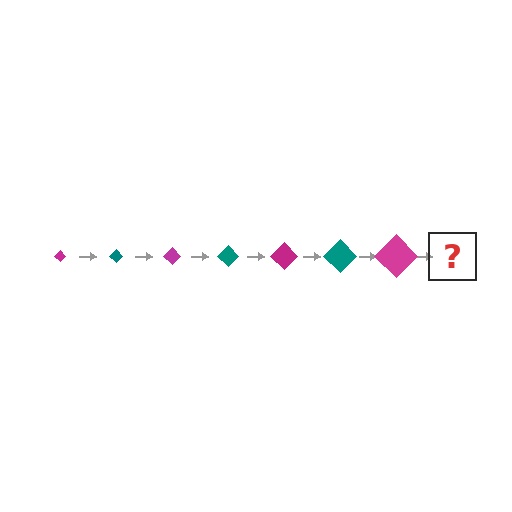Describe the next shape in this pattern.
It should be a teal diamond, larger than the previous one.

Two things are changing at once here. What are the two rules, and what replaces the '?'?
The two rules are that the diamond grows larger each step and the color cycles through magenta and teal. The '?' should be a teal diamond, larger than the previous one.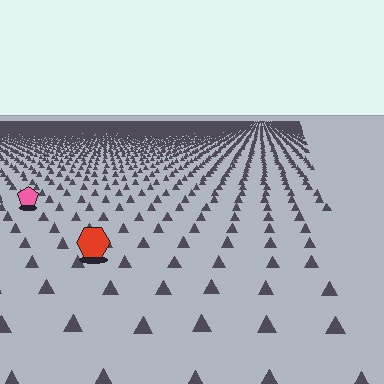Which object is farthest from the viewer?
The pink pentagon is farthest from the viewer. It appears smaller and the ground texture around it is denser.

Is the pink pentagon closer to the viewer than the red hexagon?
No. The red hexagon is closer — you can tell from the texture gradient: the ground texture is coarser near it.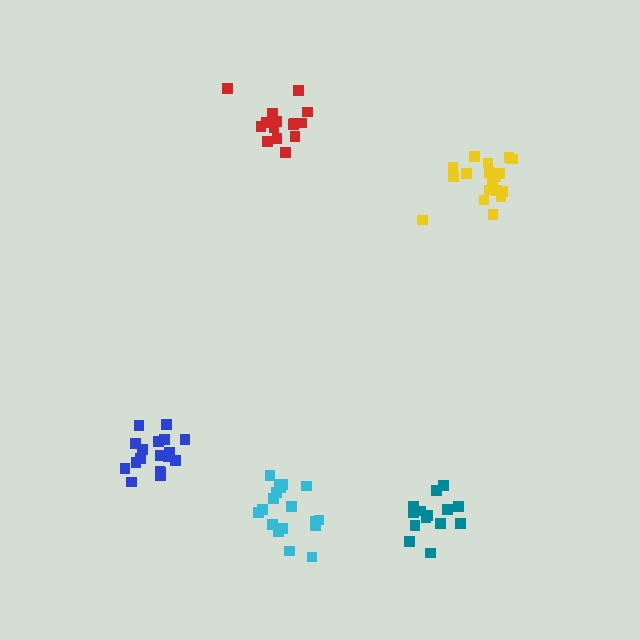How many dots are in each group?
Group 1: 15 dots, Group 2: 18 dots, Group 3: 18 dots, Group 4: 18 dots, Group 5: 14 dots (83 total).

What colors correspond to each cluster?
The clusters are colored: red, cyan, yellow, blue, teal.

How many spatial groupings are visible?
There are 5 spatial groupings.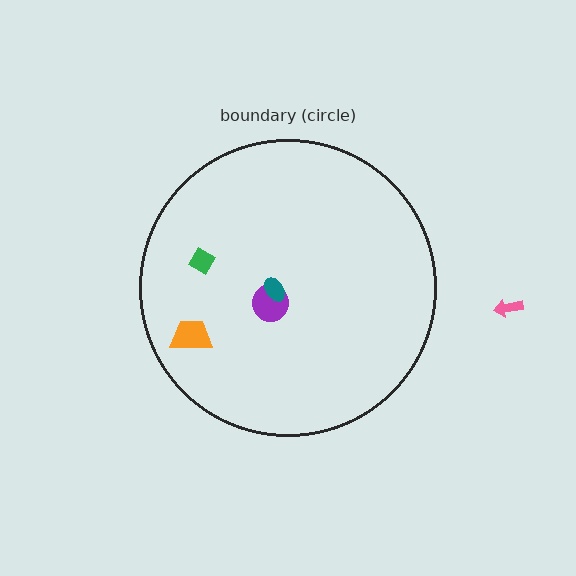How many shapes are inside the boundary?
4 inside, 1 outside.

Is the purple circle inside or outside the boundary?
Inside.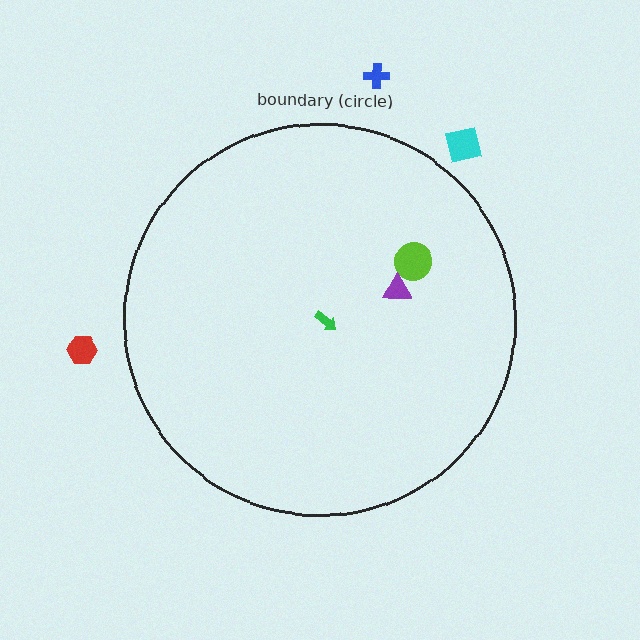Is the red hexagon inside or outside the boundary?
Outside.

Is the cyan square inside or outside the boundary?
Outside.